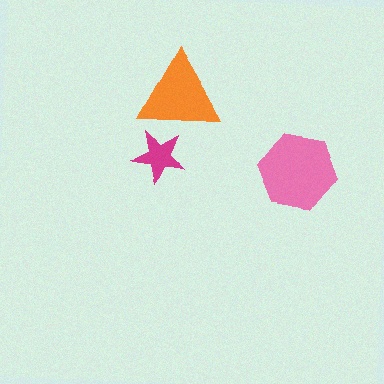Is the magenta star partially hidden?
Yes, it is partially covered by another shape.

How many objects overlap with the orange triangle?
1 object overlaps with the orange triangle.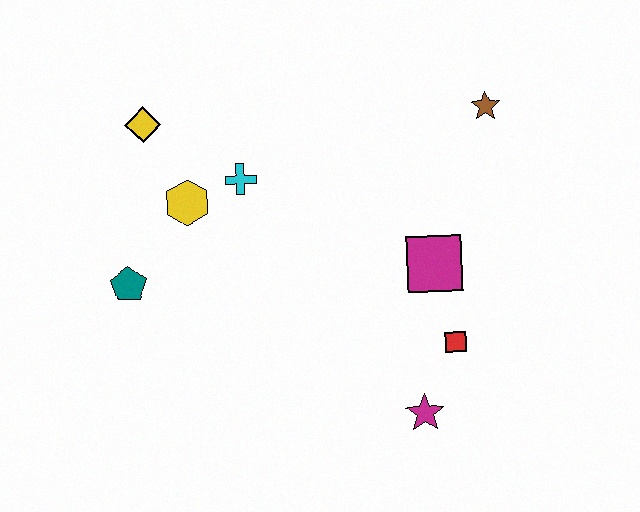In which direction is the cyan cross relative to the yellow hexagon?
The cyan cross is to the right of the yellow hexagon.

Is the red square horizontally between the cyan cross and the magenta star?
No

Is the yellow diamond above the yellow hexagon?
Yes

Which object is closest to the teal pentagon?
The yellow hexagon is closest to the teal pentagon.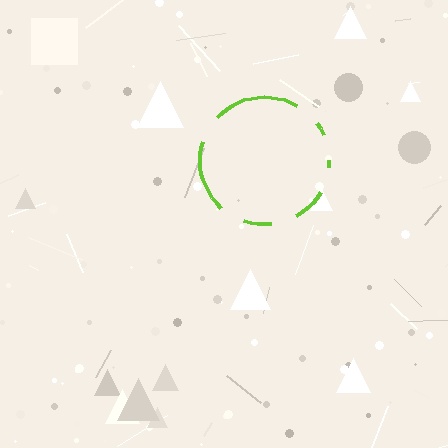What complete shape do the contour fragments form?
The contour fragments form a circle.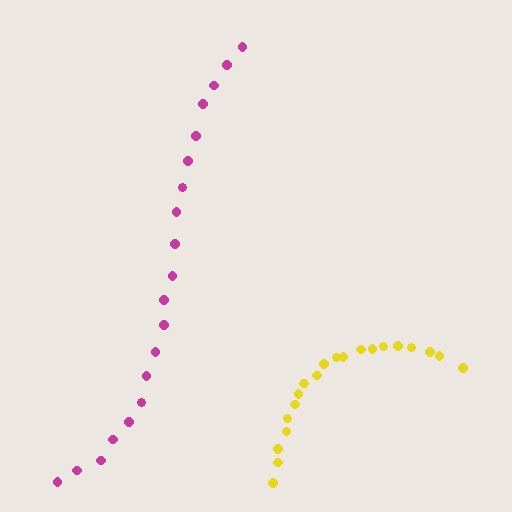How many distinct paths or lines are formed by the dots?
There are 2 distinct paths.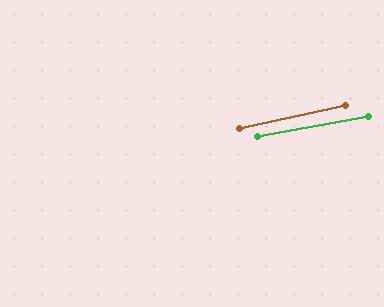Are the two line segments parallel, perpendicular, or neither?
Parallel — their directions differ by only 1.6°.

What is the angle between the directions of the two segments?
Approximately 2 degrees.